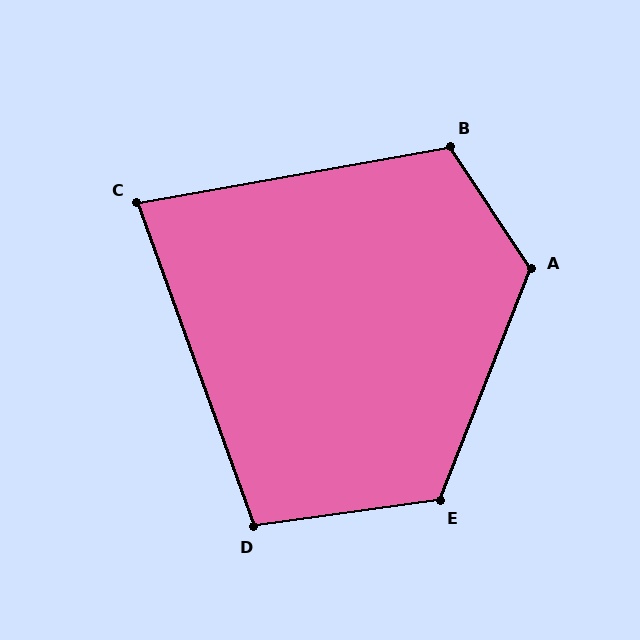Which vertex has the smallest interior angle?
C, at approximately 81 degrees.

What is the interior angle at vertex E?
Approximately 119 degrees (obtuse).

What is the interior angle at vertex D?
Approximately 102 degrees (obtuse).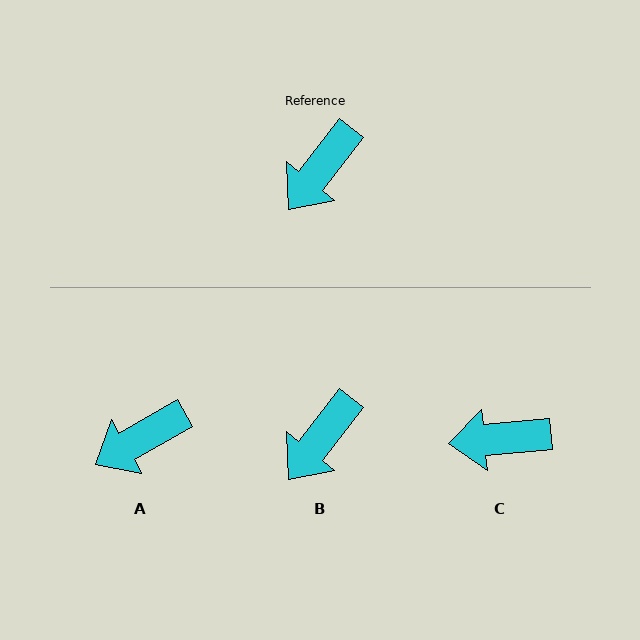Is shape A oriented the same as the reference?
No, it is off by about 22 degrees.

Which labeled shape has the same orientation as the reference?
B.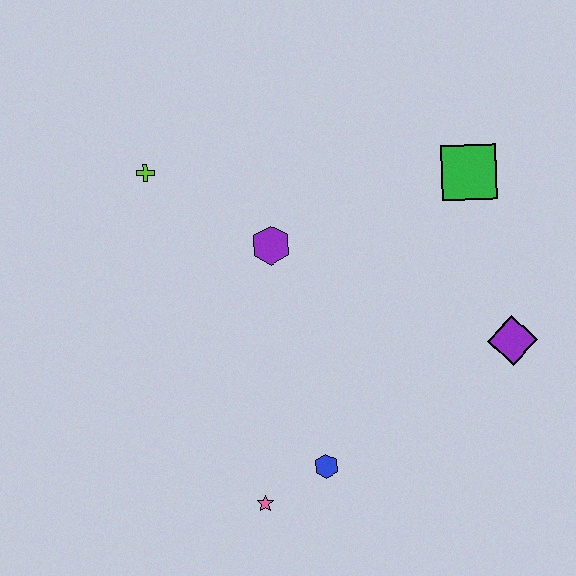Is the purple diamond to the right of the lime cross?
Yes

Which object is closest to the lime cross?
The purple hexagon is closest to the lime cross.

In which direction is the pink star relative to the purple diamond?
The pink star is to the left of the purple diamond.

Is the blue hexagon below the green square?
Yes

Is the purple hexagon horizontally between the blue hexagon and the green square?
No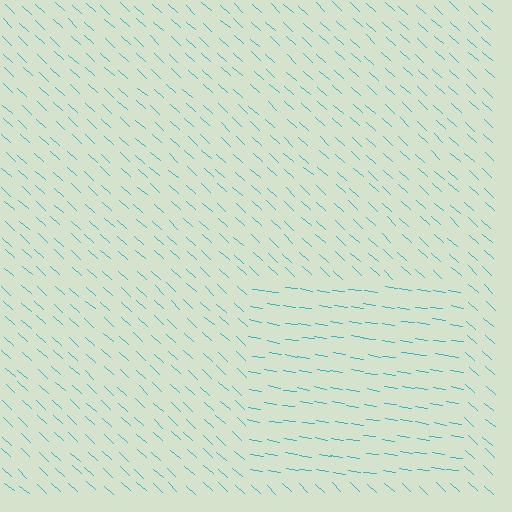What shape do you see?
I see a rectangle.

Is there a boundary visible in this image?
Yes, there is a texture boundary formed by a change in line orientation.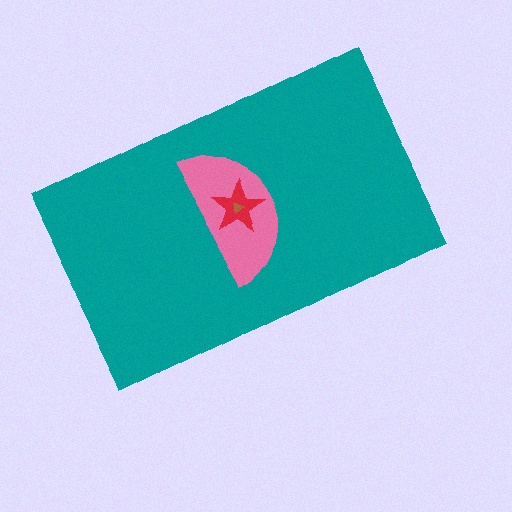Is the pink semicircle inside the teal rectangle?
Yes.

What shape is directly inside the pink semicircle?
The red star.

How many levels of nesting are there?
4.